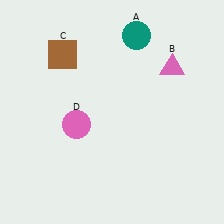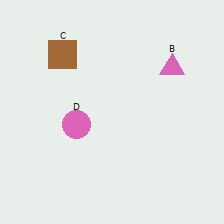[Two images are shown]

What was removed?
The teal circle (A) was removed in Image 2.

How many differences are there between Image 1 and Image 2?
There is 1 difference between the two images.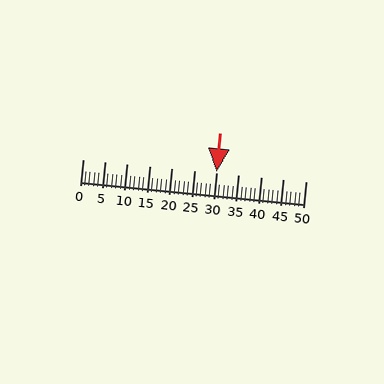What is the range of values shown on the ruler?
The ruler shows values from 0 to 50.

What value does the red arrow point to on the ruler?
The red arrow points to approximately 30.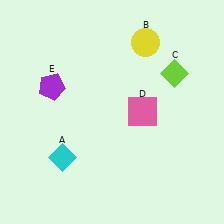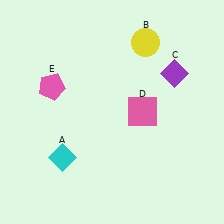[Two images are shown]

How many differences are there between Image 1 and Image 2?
There are 2 differences between the two images.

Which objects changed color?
C changed from lime to purple. E changed from purple to pink.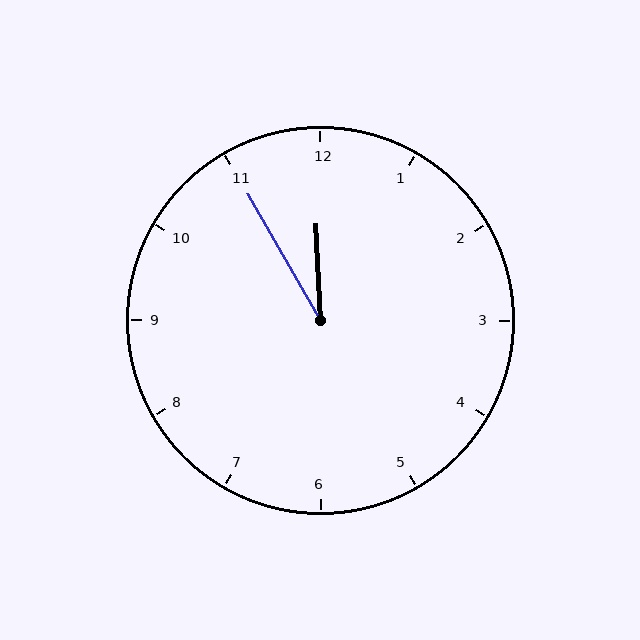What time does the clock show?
11:55.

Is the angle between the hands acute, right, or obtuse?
It is acute.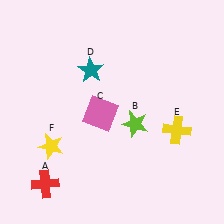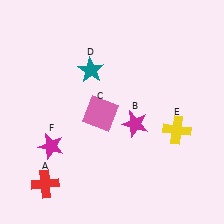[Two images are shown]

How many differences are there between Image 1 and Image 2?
There are 2 differences between the two images.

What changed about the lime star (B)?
In Image 1, B is lime. In Image 2, it changed to magenta.